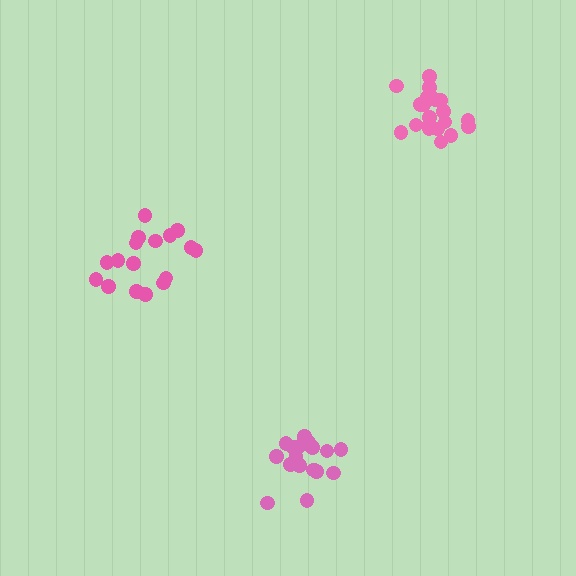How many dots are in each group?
Group 1: 17 dots, Group 2: 21 dots, Group 3: 20 dots (58 total).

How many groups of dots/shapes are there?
There are 3 groups.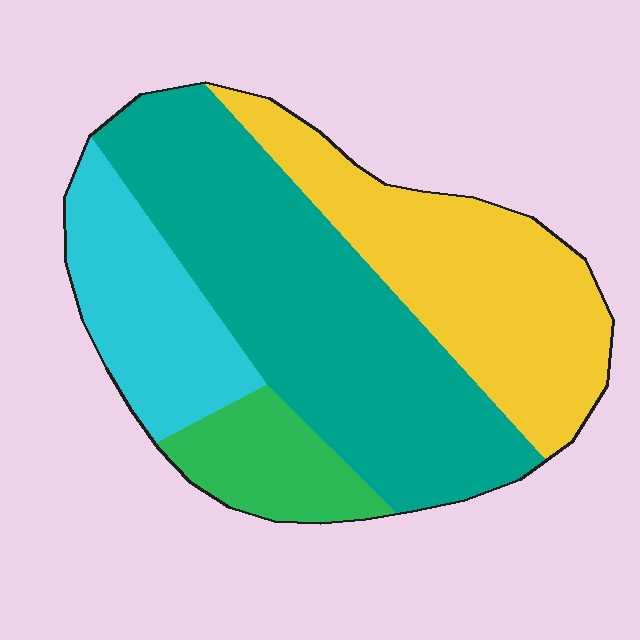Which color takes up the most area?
Teal, at roughly 45%.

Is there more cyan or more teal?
Teal.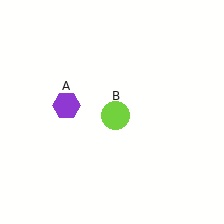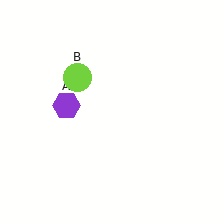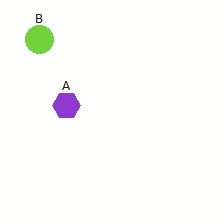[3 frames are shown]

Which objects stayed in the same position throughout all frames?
Purple hexagon (object A) remained stationary.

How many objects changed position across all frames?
1 object changed position: lime circle (object B).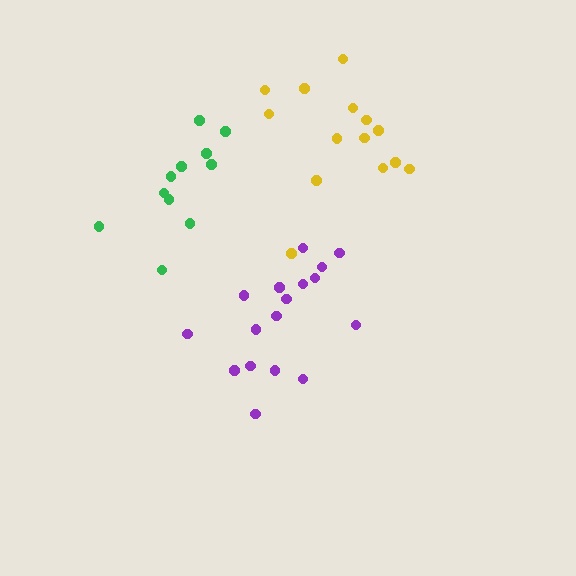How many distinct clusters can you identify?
There are 3 distinct clusters.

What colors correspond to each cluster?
The clusters are colored: purple, yellow, green.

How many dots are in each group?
Group 1: 17 dots, Group 2: 14 dots, Group 3: 11 dots (42 total).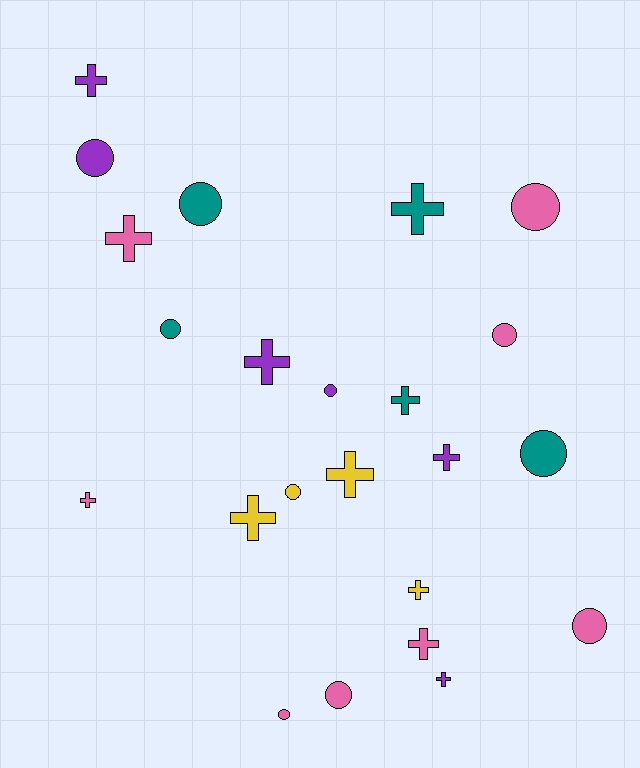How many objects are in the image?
There are 23 objects.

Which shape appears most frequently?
Cross, with 12 objects.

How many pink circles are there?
There are 5 pink circles.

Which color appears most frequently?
Pink, with 8 objects.